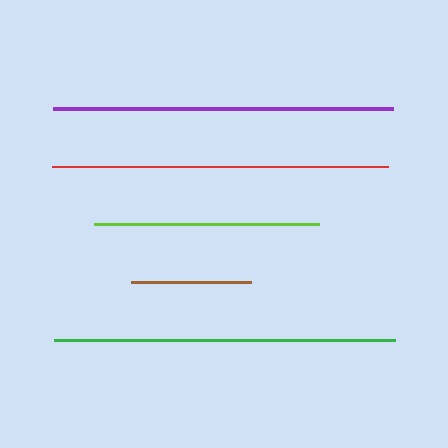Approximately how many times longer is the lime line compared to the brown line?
The lime line is approximately 1.9 times the length of the brown line.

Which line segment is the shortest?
The brown line is the shortest at approximately 120 pixels.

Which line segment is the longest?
The green line is the longest at approximately 341 pixels.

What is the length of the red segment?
The red segment is approximately 336 pixels long.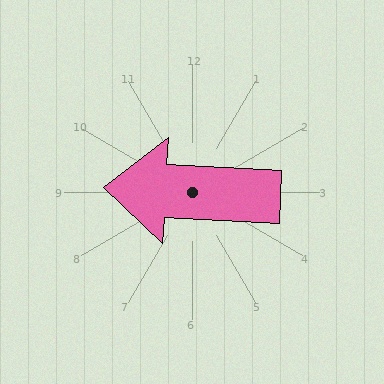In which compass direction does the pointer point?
West.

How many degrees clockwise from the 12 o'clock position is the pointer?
Approximately 273 degrees.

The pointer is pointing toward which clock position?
Roughly 9 o'clock.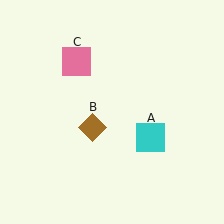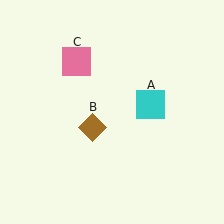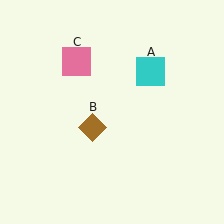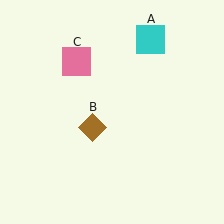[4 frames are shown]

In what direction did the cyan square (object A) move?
The cyan square (object A) moved up.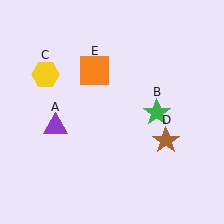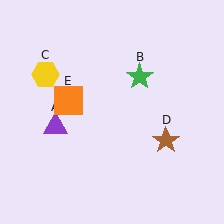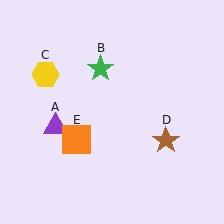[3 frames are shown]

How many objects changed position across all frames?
2 objects changed position: green star (object B), orange square (object E).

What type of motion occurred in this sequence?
The green star (object B), orange square (object E) rotated counterclockwise around the center of the scene.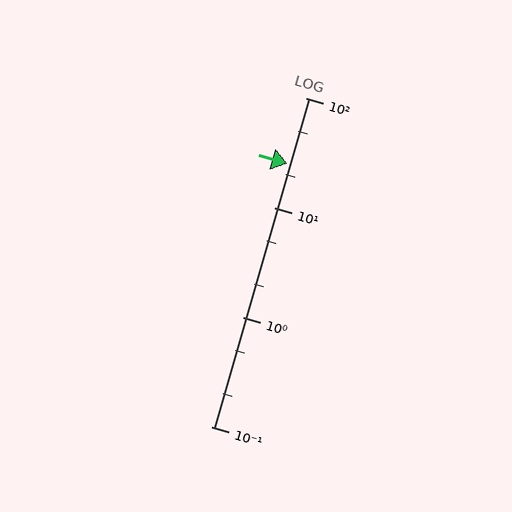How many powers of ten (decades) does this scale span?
The scale spans 3 decades, from 0.1 to 100.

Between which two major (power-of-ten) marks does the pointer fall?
The pointer is between 10 and 100.